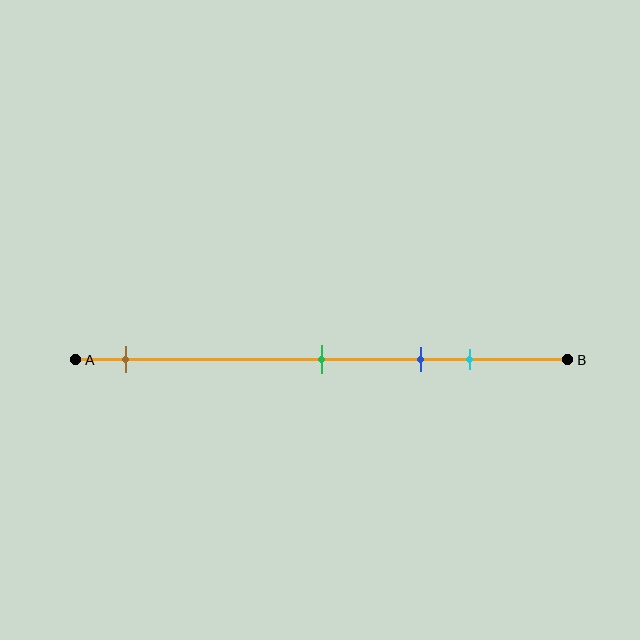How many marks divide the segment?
There are 4 marks dividing the segment.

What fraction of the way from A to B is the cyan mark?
The cyan mark is approximately 80% (0.8) of the way from A to B.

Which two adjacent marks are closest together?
The blue and cyan marks are the closest adjacent pair.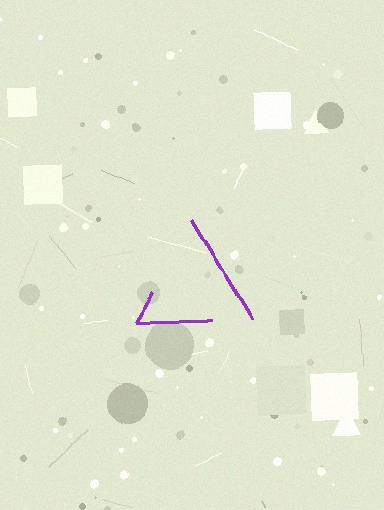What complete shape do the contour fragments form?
The contour fragments form a triangle.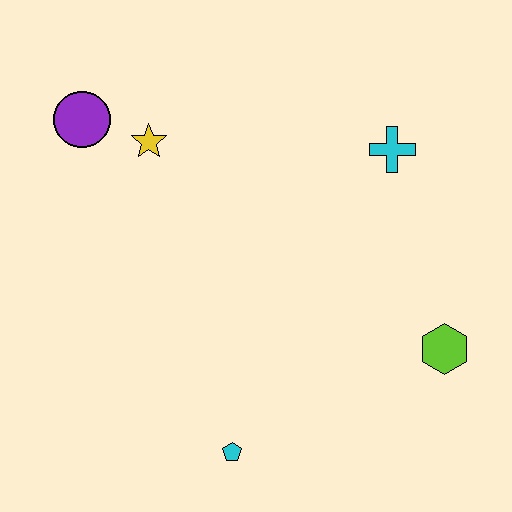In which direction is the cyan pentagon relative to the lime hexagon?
The cyan pentagon is to the left of the lime hexagon.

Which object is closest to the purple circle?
The yellow star is closest to the purple circle.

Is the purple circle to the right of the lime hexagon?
No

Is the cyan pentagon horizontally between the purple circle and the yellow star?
No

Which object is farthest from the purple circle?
The lime hexagon is farthest from the purple circle.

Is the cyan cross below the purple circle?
Yes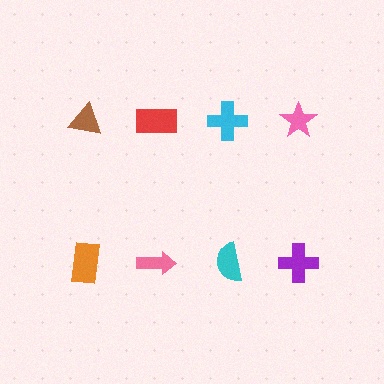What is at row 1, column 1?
A brown triangle.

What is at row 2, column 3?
A cyan semicircle.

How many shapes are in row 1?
4 shapes.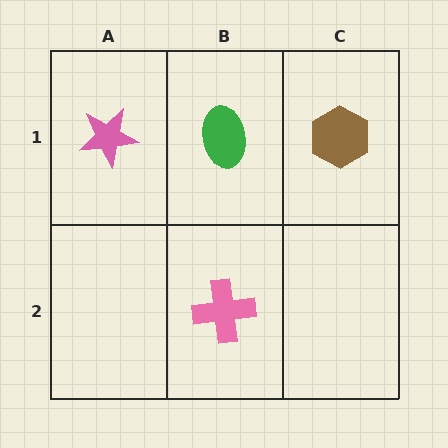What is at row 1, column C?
A brown hexagon.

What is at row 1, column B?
A green ellipse.